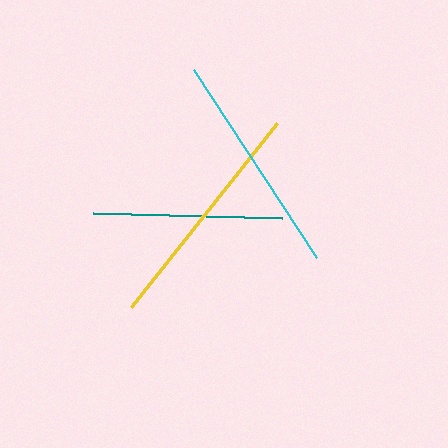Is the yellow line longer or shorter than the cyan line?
The yellow line is longer than the cyan line.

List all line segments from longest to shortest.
From longest to shortest: yellow, cyan, teal.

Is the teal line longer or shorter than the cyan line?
The cyan line is longer than the teal line.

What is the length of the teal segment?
The teal segment is approximately 189 pixels long.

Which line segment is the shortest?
The teal line is the shortest at approximately 189 pixels.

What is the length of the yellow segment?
The yellow segment is approximately 235 pixels long.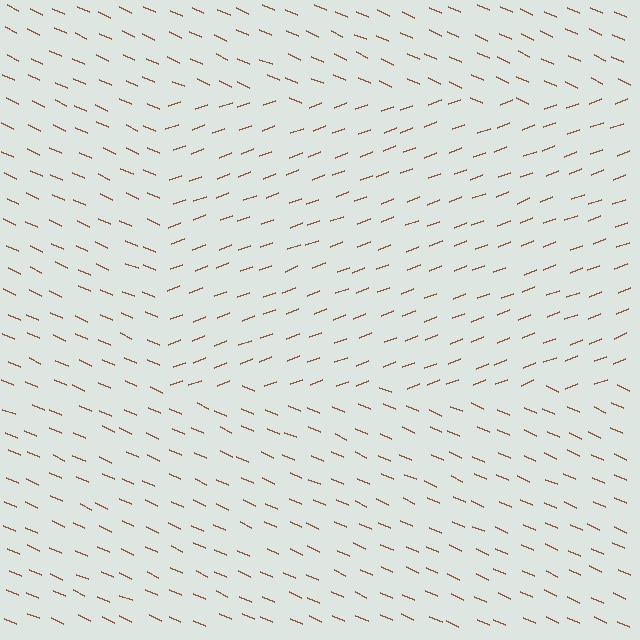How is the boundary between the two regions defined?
The boundary is defined purely by a change in line orientation (approximately 45 degrees difference). All lines are the same color and thickness.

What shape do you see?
I see a rectangle.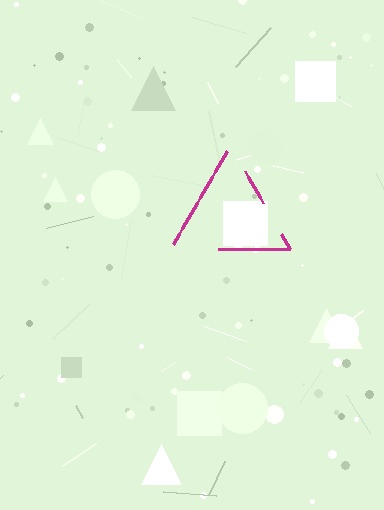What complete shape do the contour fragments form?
The contour fragments form a triangle.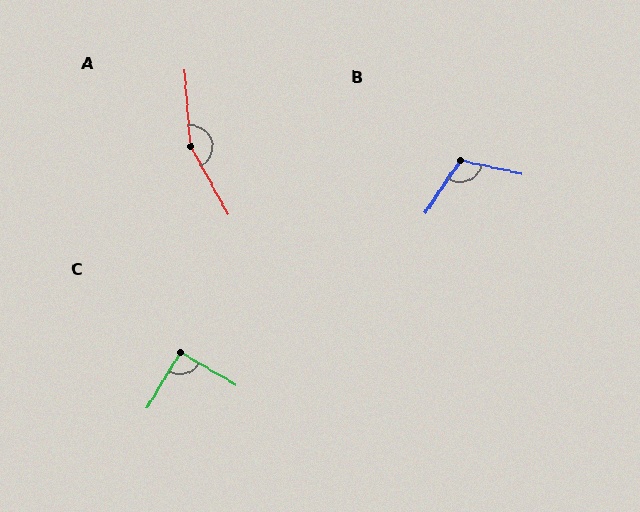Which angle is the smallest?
C, at approximately 90 degrees.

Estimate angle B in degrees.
Approximately 112 degrees.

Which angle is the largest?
A, at approximately 156 degrees.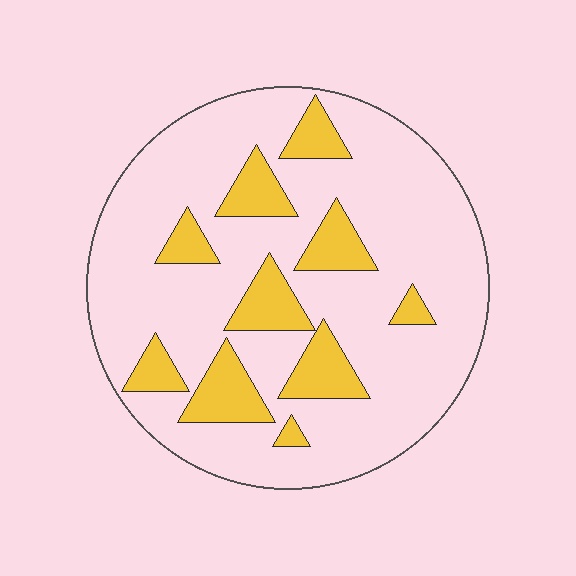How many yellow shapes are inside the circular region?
10.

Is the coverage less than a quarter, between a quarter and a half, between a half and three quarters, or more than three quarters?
Less than a quarter.